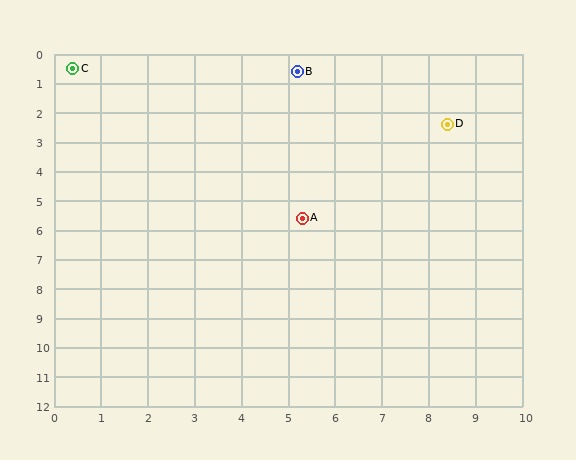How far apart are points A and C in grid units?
Points A and C are about 7.1 grid units apart.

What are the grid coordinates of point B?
Point B is at approximately (5.2, 0.6).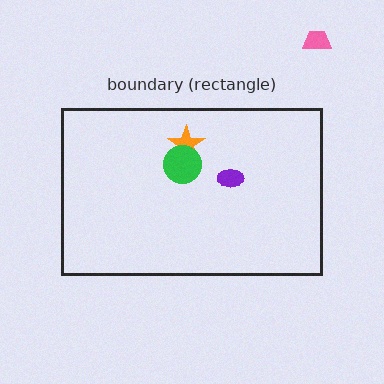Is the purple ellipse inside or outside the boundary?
Inside.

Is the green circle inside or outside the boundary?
Inside.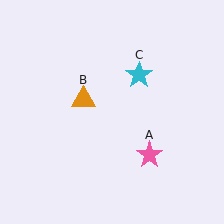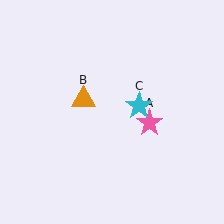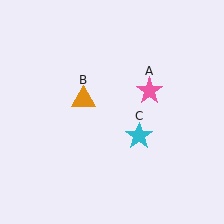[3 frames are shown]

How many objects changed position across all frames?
2 objects changed position: pink star (object A), cyan star (object C).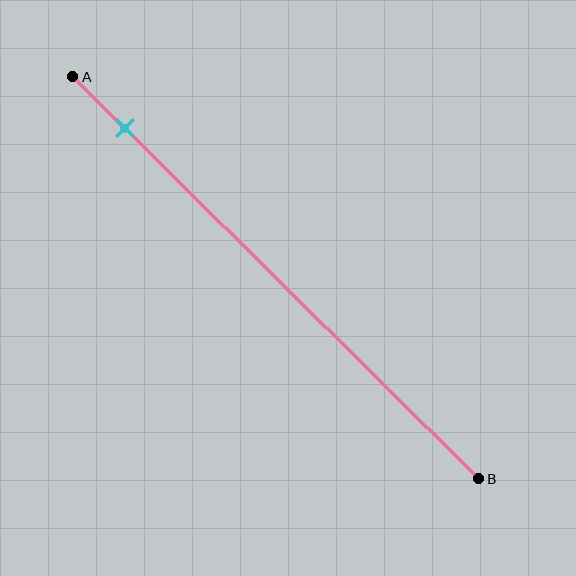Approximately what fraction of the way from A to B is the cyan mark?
The cyan mark is approximately 15% of the way from A to B.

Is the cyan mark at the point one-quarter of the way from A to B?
No, the mark is at about 15% from A, not at the 25% one-quarter point.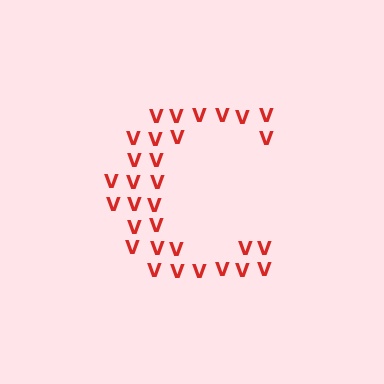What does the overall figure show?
The overall figure shows the letter C.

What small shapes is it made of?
It is made of small letter V's.